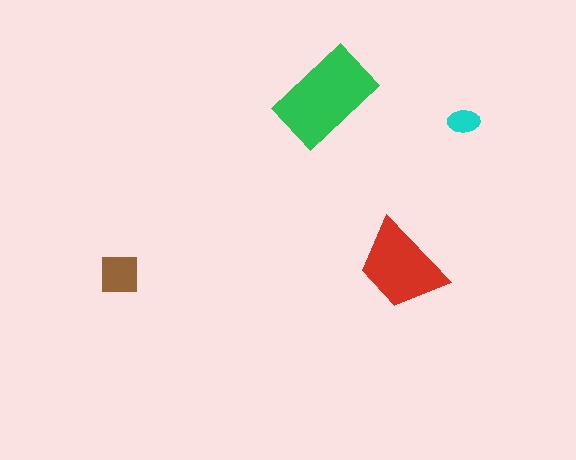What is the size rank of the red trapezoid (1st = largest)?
2nd.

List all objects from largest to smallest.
The green rectangle, the red trapezoid, the brown square, the cyan ellipse.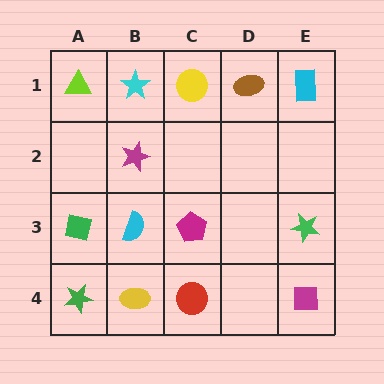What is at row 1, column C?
A yellow circle.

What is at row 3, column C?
A magenta pentagon.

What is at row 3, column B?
A cyan semicircle.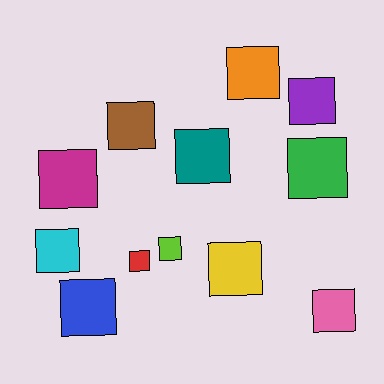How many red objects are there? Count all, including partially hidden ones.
There is 1 red object.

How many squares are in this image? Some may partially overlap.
There are 12 squares.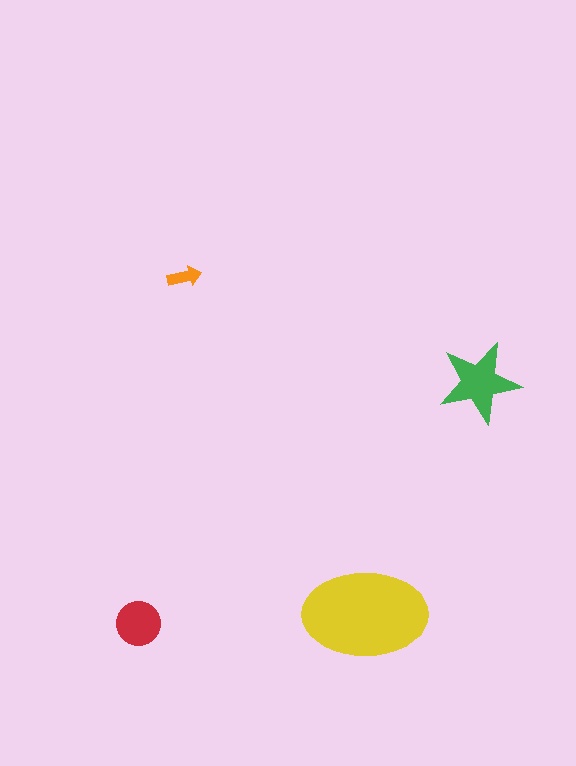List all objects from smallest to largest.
The orange arrow, the red circle, the green star, the yellow ellipse.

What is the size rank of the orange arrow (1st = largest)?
4th.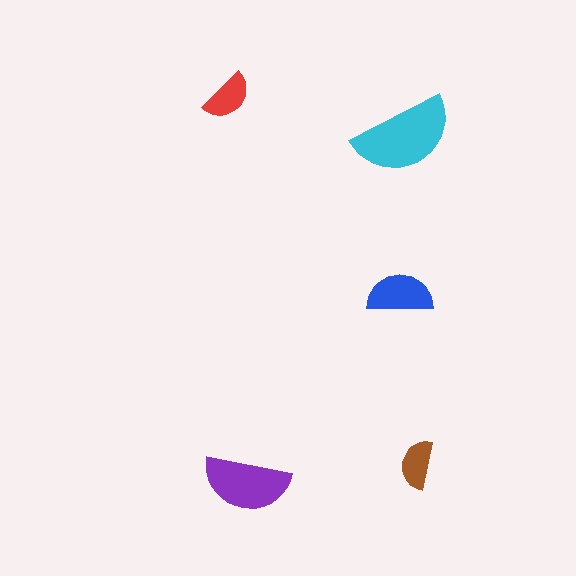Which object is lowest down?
The purple semicircle is bottommost.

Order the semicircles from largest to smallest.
the cyan one, the purple one, the blue one, the red one, the brown one.